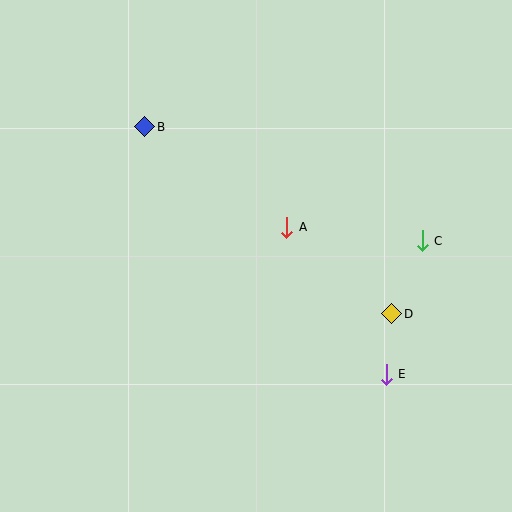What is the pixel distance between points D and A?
The distance between D and A is 136 pixels.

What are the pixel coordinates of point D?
Point D is at (392, 314).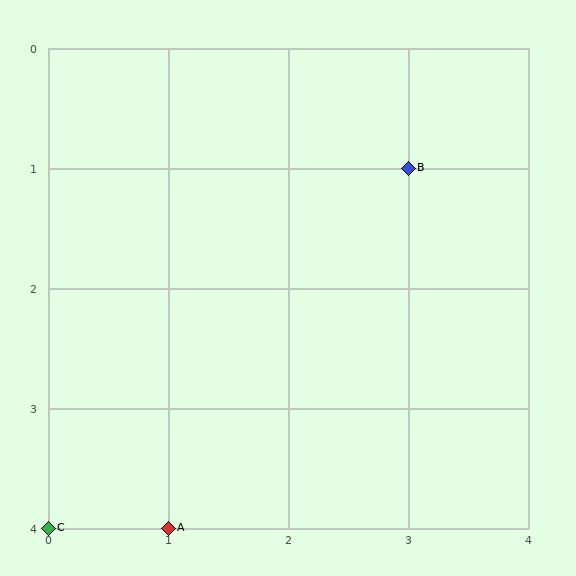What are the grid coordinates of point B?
Point B is at grid coordinates (3, 1).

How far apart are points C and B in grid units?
Points C and B are 3 columns and 3 rows apart (about 4.2 grid units diagonally).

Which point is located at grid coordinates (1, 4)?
Point A is at (1, 4).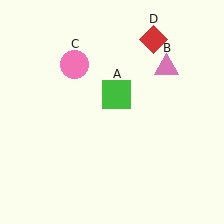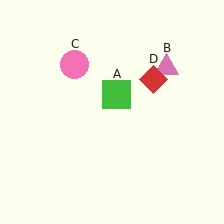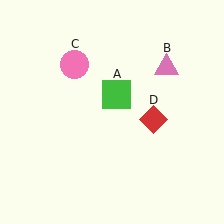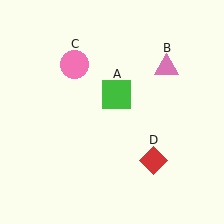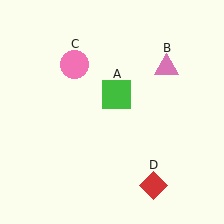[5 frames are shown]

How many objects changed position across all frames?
1 object changed position: red diamond (object D).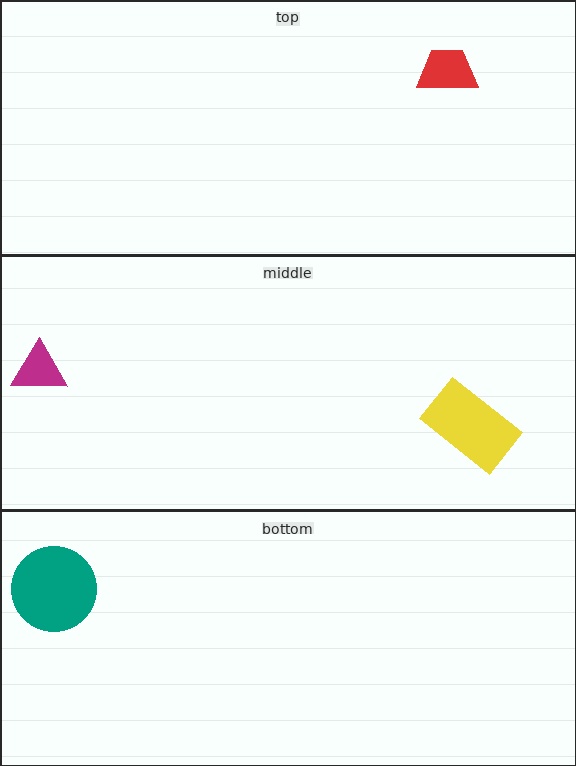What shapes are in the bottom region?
The teal circle.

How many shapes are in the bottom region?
1.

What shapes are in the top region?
The red trapezoid.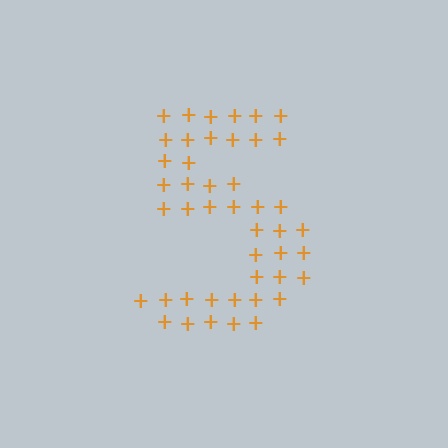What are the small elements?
The small elements are plus signs.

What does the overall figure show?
The overall figure shows the digit 5.